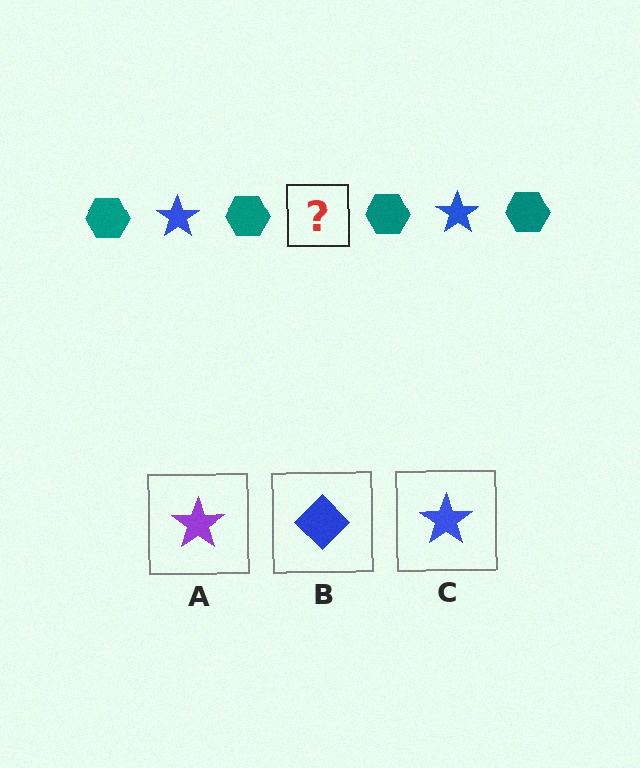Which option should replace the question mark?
Option C.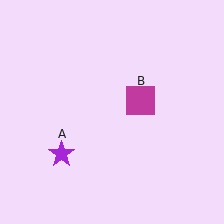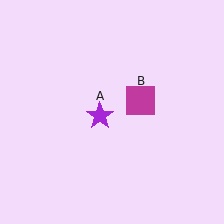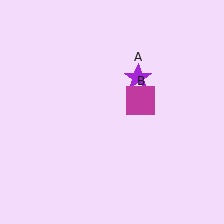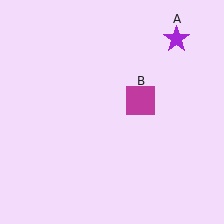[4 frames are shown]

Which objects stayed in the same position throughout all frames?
Magenta square (object B) remained stationary.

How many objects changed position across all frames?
1 object changed position: purple star (object A).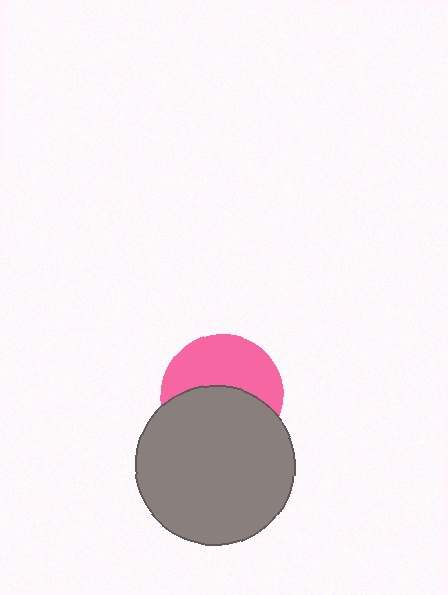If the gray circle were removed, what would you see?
You would see the complete pink circle.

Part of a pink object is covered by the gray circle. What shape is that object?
It is a circle.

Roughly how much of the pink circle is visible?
About half of it is visible (roughly 49%).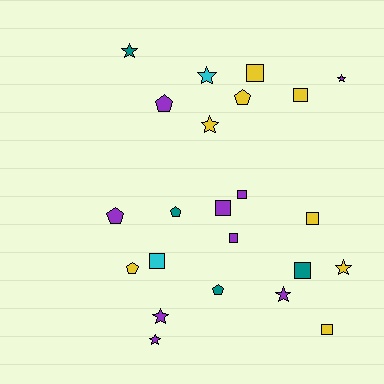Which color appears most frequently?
Purple, with 9 objects.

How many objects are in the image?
There are 23 objects.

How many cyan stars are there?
There is 1 cyan star.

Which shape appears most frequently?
Square, with 9 objects.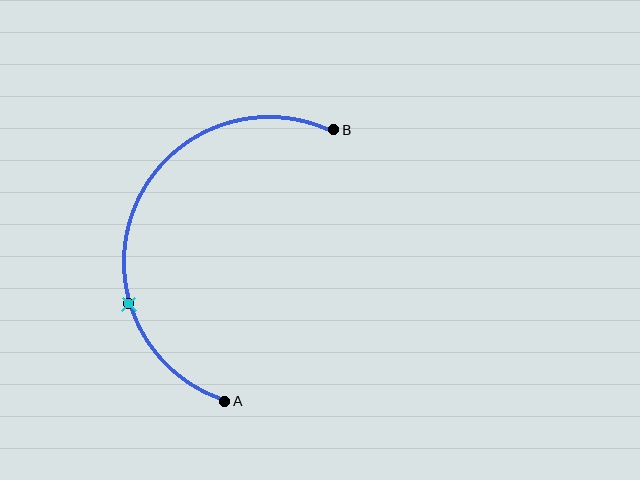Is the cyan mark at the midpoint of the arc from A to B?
No. The cyan mark lies on the arc but is closer to endpoint A. The arc midpoint would be at the point on the curve equidistant along the arc from both A and B.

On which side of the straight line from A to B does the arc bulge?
The arc bulges to the left of the straight line connecting A and B.